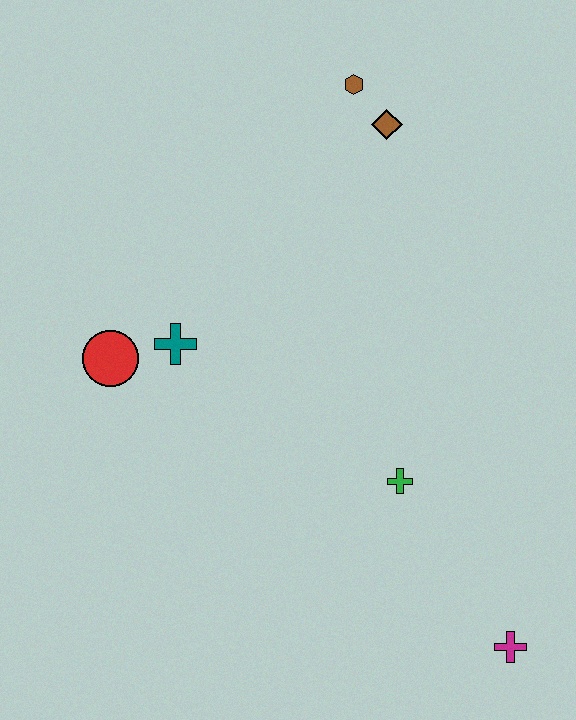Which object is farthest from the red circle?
The magenta cross is farthest from the red circle.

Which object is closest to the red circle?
The teal cross is closest to the red circle.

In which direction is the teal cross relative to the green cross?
The teal cross is to the left of the green cross.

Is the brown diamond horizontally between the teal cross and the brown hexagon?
No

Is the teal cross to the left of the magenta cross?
Yes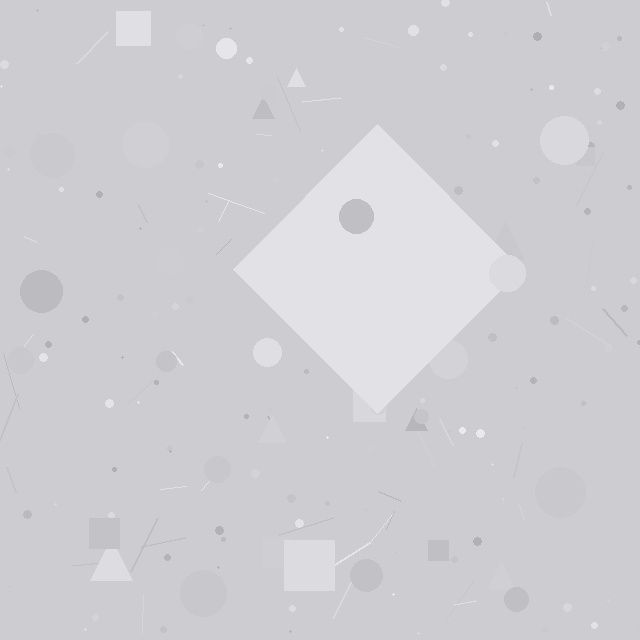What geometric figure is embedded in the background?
A diamond is embedded in the background.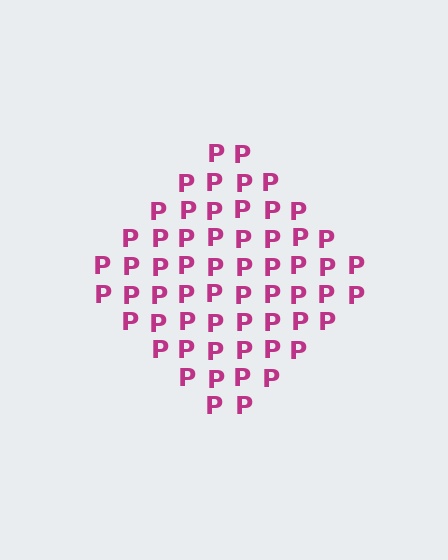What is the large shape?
The large shape is a diamond.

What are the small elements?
The small elements are letter P's.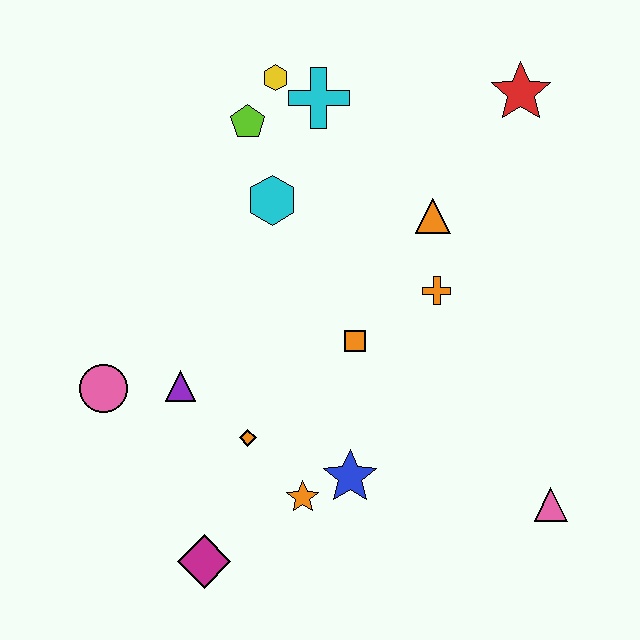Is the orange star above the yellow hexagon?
No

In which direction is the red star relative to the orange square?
The red star is above the orange square.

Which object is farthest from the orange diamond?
The red star is farthest from the orange diamond.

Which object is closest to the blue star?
The orange star is closest to the blue star.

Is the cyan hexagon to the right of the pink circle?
Yes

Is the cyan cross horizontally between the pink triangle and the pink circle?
Yes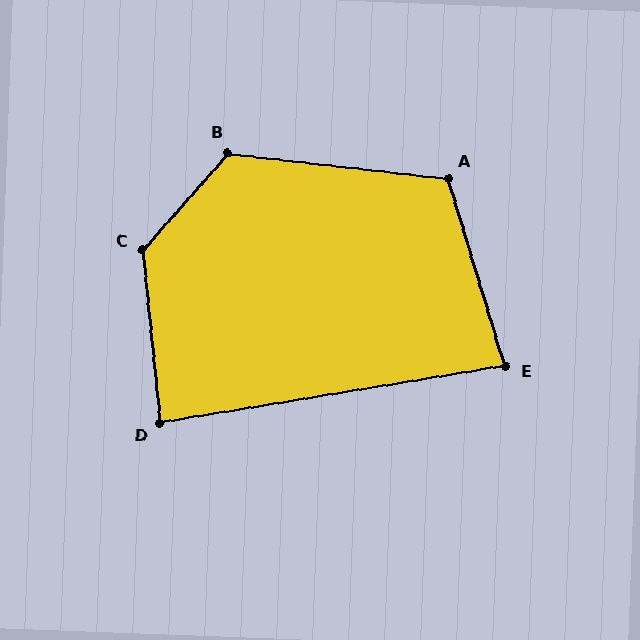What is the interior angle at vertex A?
Approximately 113 degrees (obtuse).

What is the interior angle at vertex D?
Approximately 86 degrees (approximately right).